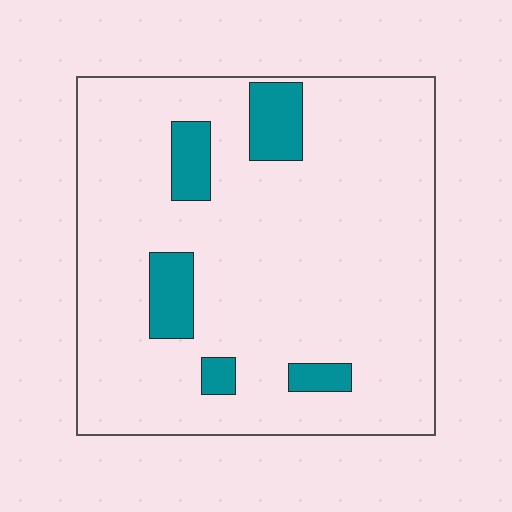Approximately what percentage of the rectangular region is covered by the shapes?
Approximately 10%.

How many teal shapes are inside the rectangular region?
5.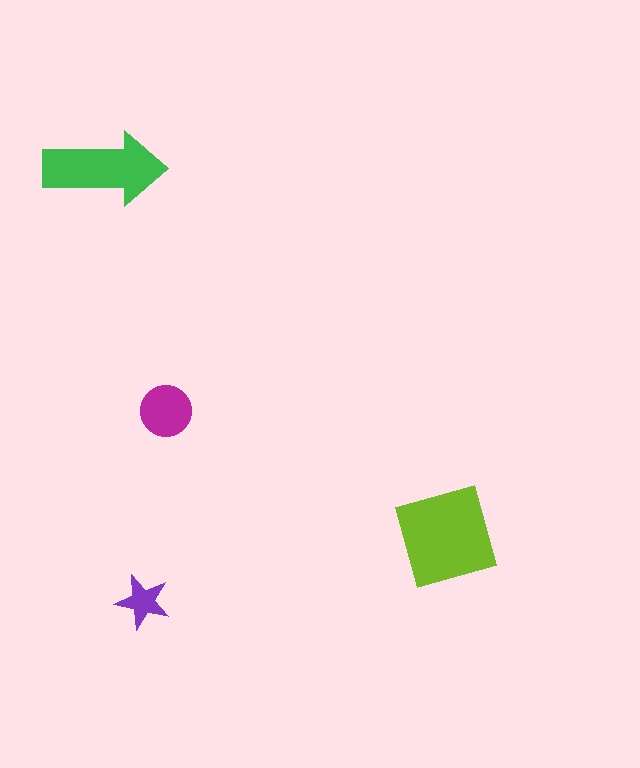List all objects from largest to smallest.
The lime square, the green arrow, the magenta circle, the purple star.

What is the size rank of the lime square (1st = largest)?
1st.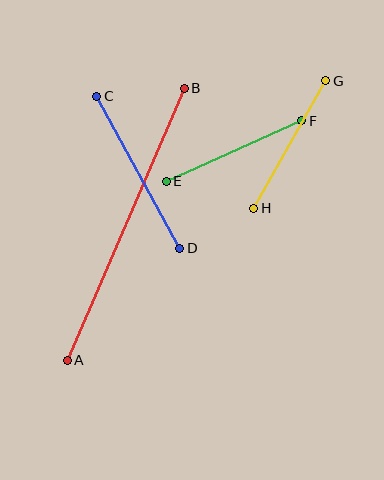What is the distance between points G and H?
The distance is approximately 146 pixels.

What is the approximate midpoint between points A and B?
The midpoint is at approximately (126, 224) pixels.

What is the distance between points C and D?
The distance is approximately 173 pixels.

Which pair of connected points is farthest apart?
Points A and B are farthest apart.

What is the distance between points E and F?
The distance is approximately 148 pixels.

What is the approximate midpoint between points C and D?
The midpoint is at approximately (138, 172) pixels.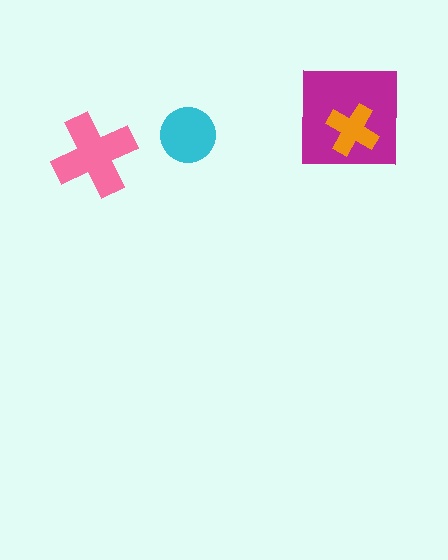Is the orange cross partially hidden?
No, no other shape covers it.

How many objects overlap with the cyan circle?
0 objects overlap with the cyan circle.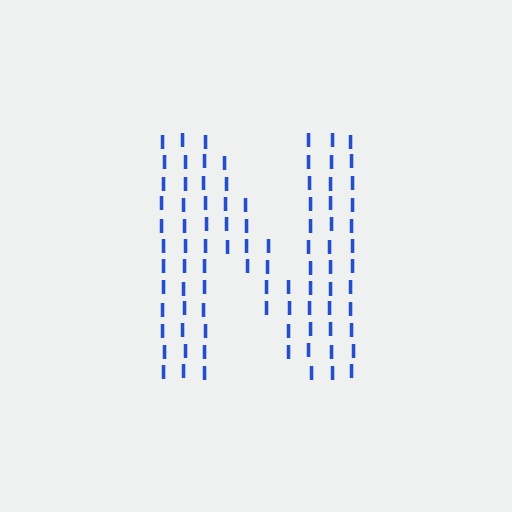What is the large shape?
The large shape is the letter N.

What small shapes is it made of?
It is made of small letter I's.